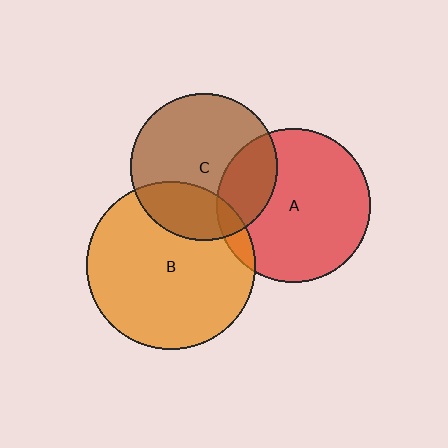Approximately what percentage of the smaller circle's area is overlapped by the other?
Approximately 10%.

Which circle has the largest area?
Circle B (orange).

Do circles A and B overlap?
Yes.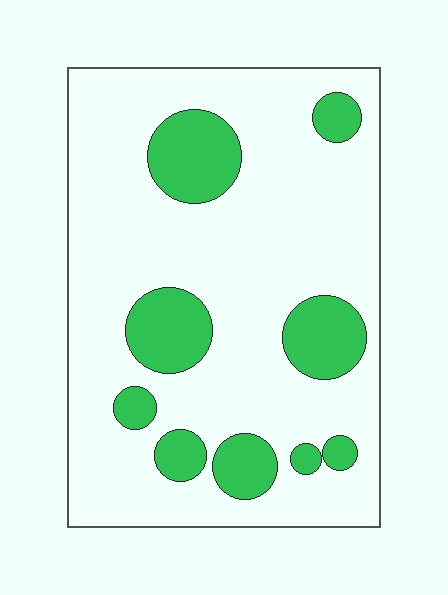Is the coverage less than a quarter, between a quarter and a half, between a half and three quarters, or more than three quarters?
Less than a quarter.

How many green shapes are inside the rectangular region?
9.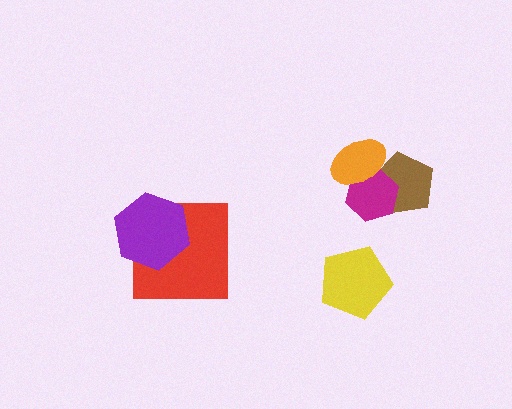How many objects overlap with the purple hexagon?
1 object overlaps with the purple hexagon.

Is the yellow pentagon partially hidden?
No, no other shape covers it.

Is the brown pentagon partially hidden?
Yes, it is partially covered by another shape.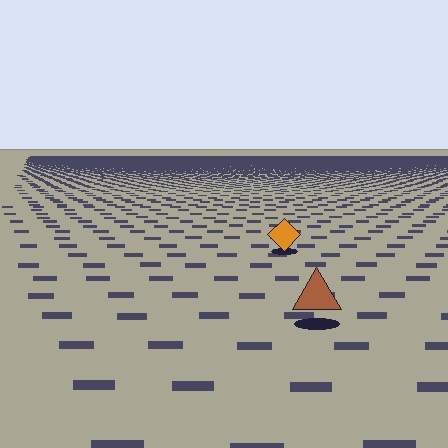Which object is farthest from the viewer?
The orange diamond is farthest from the viewer. It appears smaller and the ground texture around it is denser.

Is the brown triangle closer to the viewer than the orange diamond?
Yes. The brown triangle is closer — you can tell from the texture gradient: the ground texture is coarser near it.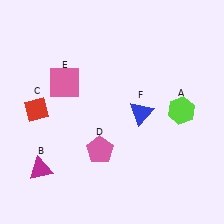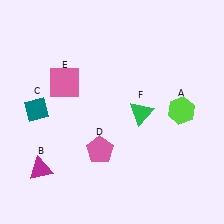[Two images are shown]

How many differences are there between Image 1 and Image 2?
There are 2 differences between the two images.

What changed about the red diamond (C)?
In Image 1, C is red. In Image 2, it changed to teal.